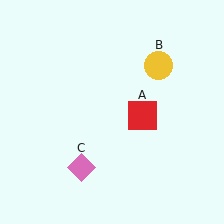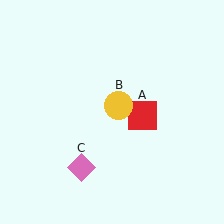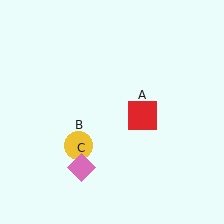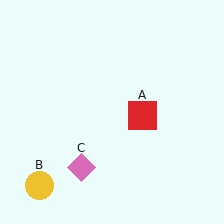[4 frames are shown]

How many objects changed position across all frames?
1 object changed position: yellow circle (object B).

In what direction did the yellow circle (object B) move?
The yellow circle (object B) moved down and to the left.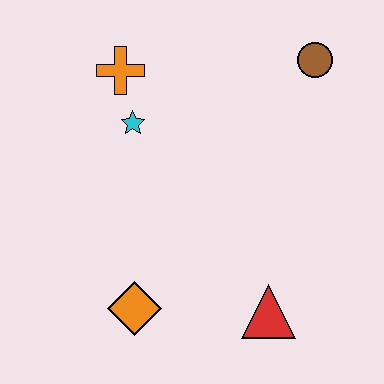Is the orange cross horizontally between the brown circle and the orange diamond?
No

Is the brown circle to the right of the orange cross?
Yes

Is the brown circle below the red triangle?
No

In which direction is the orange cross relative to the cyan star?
The orange cross is above the cyan star.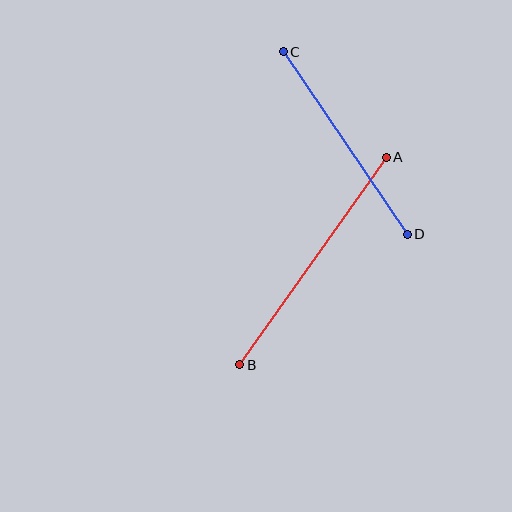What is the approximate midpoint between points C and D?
The midpoint is at approximately (345, 143) pixels.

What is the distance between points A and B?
The distance is approximately 254 pixels.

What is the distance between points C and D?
The distance is approximately 220 pixels.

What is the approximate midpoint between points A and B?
The midpoint is at approximately (313, 261) pixels.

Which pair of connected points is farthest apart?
Points A and B are farthest apart.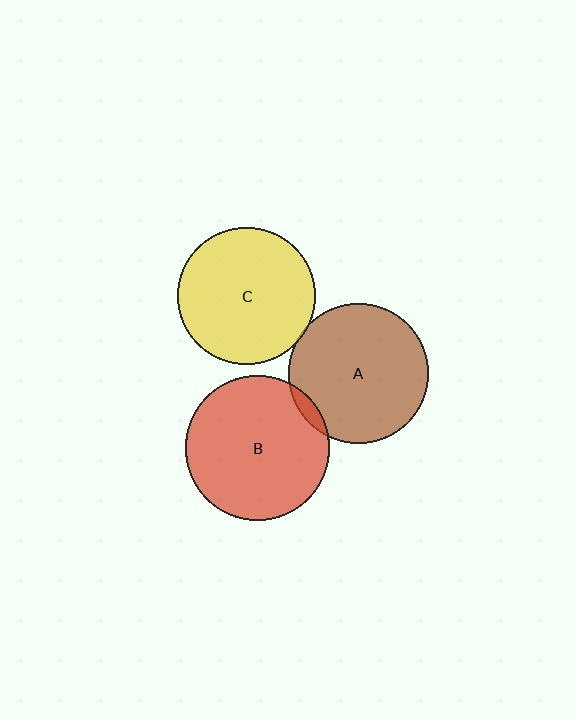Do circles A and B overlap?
Yes.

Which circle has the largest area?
Circle B (red).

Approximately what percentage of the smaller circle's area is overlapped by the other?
Approximately 5%.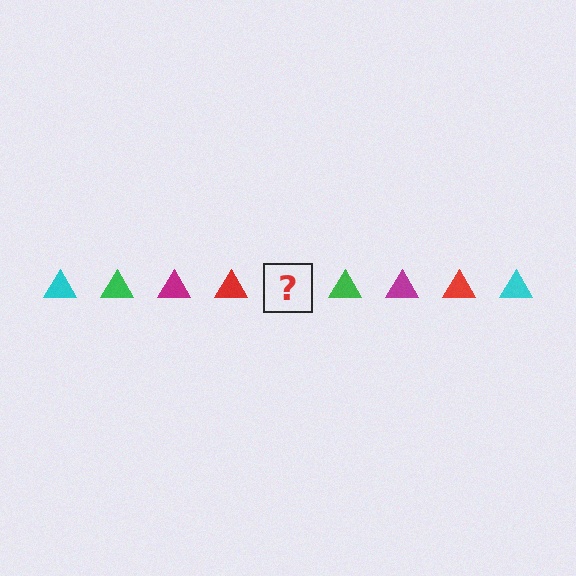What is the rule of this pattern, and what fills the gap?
The rule is that the pattern cycles through cyan, green, magenta, red triangles. The gap should be filled with a cyan triangle.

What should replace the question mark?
The question mark should be replaced with a cyan triangle.